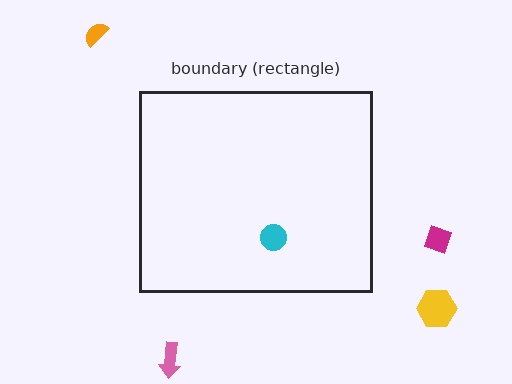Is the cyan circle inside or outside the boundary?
Inside.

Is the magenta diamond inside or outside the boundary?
Outside.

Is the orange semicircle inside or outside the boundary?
Outside.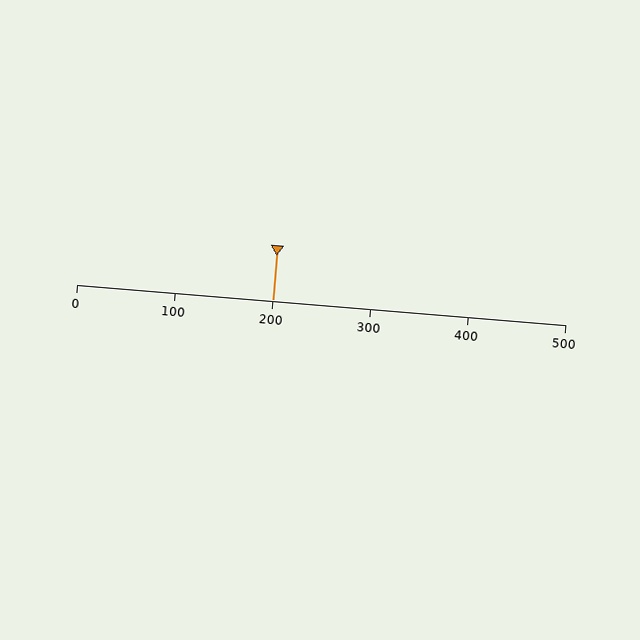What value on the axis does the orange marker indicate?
The marker indicates approximately 200.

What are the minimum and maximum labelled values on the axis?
The axis runs from 0 to 500.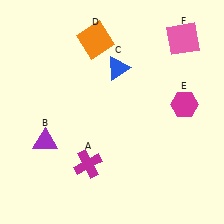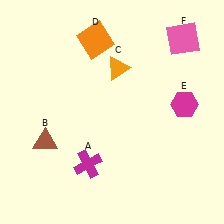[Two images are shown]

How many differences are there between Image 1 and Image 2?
There are 2 differences between the two images.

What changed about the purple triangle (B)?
In Image 1, B is purple. In Image 2, it changed to brown.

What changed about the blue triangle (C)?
In Image 1, C is blue. In Image 2, it changed to orange.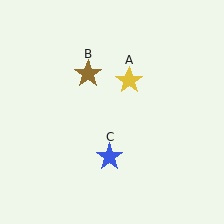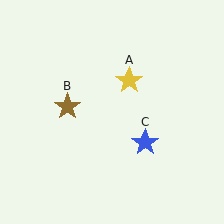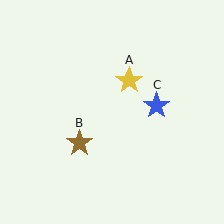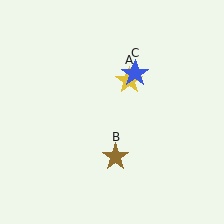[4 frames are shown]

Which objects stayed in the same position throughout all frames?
Yellow star (object A) remained stationary.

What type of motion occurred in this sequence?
The brown star (object B), blue star (object C) rotated counterclockwise around the center of the scene.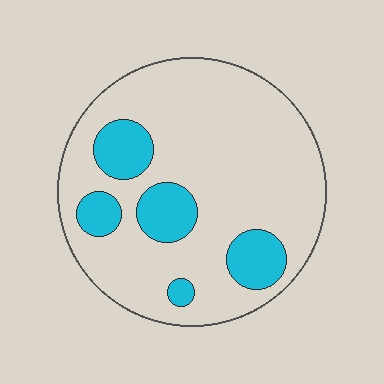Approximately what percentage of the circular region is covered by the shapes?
Approximately 20%.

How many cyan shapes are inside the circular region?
5.